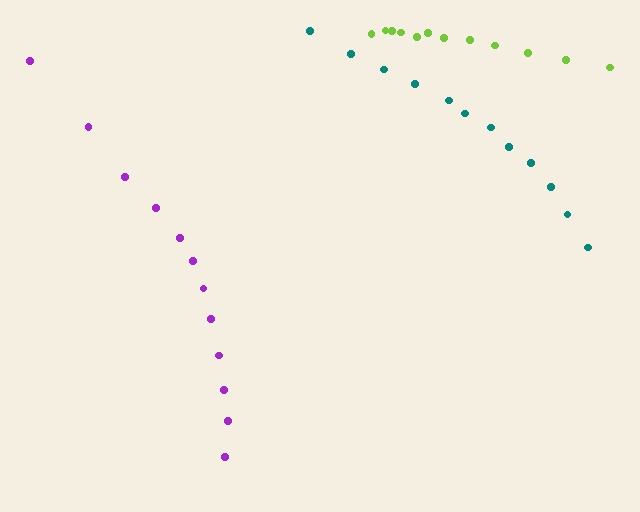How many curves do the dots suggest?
There are 3 distinct paths.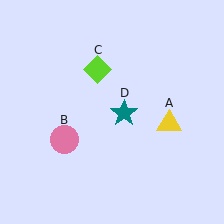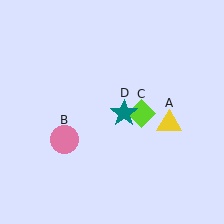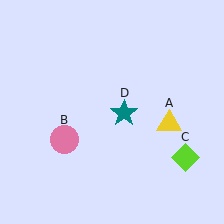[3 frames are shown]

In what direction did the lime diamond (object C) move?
The lime diamond (object C) moved down and to the right.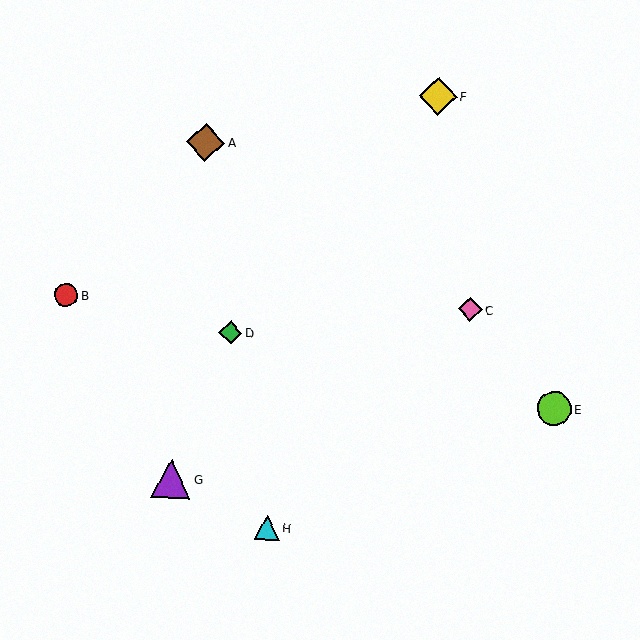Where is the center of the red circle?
The center of the red circle is at (66, 295).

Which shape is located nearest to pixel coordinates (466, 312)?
The pink diamond (labeled C) at (470, 309) is nearest to that location.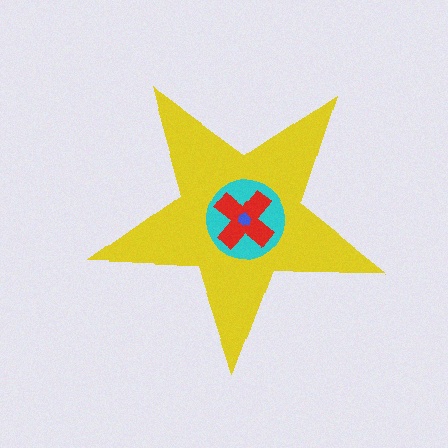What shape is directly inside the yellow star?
The cyan circle.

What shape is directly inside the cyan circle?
The red cross.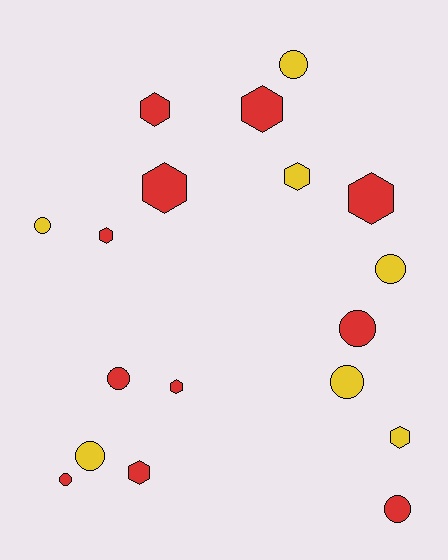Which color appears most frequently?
Red, with 11 objects.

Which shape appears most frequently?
Circle, with 9 objects.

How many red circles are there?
There are 4 red circles.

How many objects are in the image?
There are 18 objects.